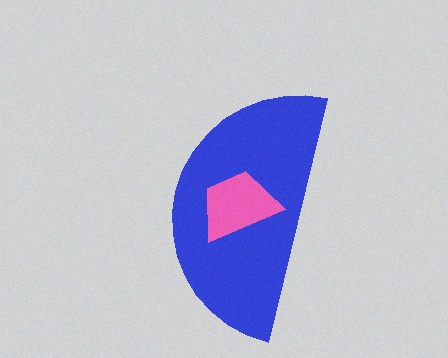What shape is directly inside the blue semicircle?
The pink trapezoid.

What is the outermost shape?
The blue semicircle.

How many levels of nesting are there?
2.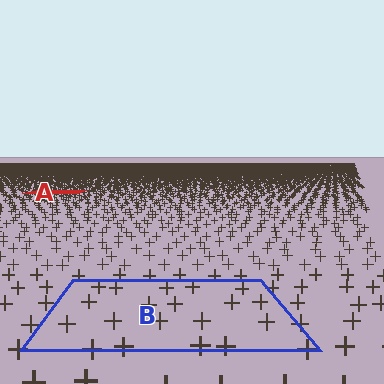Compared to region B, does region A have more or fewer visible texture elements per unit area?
Region A has more texture elements per unit area — they are packed more densely because it is farther away.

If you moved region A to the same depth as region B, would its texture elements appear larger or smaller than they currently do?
They would appear larger. At a closer depth, the same texture elements are projected at a bigger on-screen size.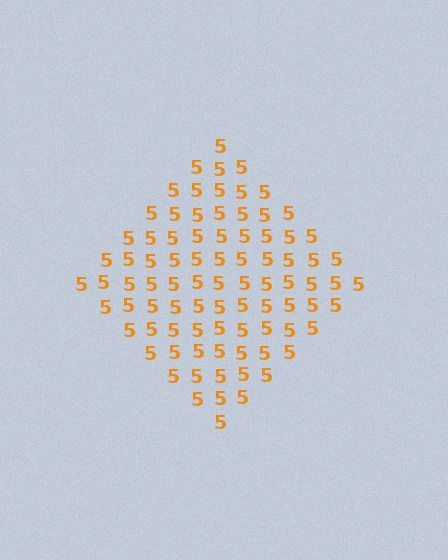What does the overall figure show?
The overall figure shows a diamond.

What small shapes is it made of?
It is made of small digit 5's.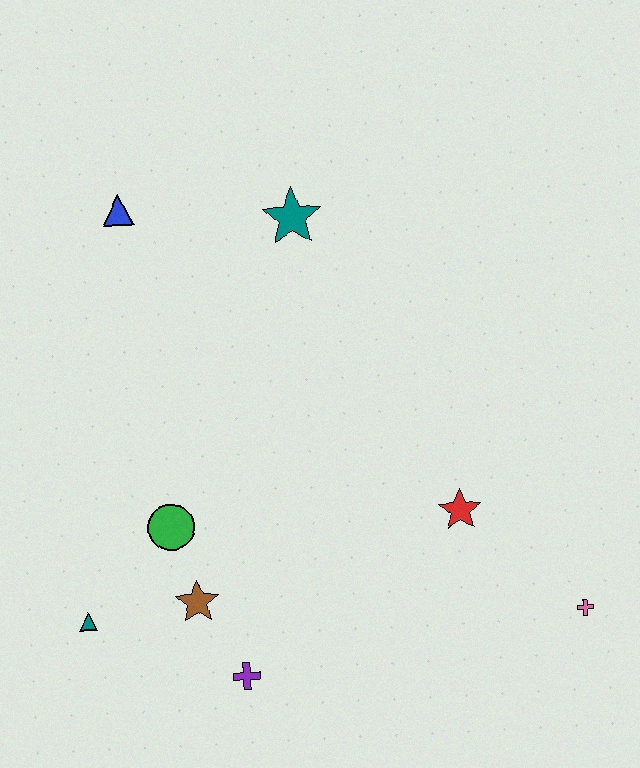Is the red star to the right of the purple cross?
Yes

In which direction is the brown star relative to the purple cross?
The brown star is above the purple cross.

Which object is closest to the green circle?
The brown star is closest to the green circle.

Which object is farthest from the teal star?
The pink cross is farthest from the teal star.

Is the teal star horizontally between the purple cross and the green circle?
No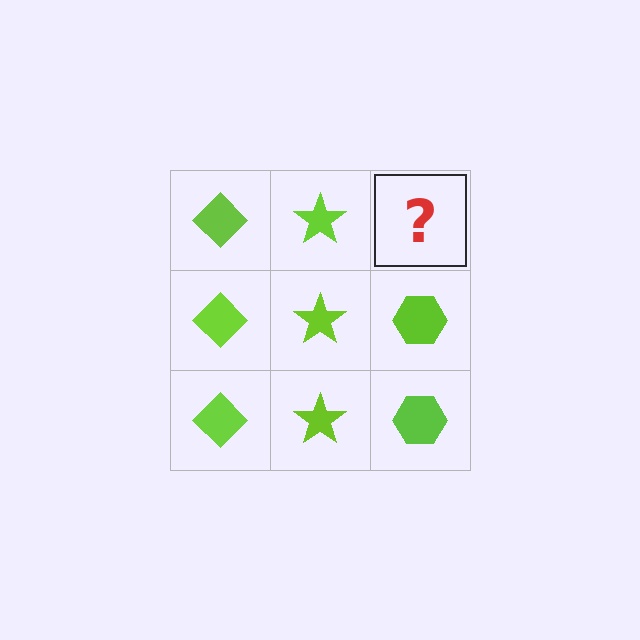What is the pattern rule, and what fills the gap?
The rule is that each column has a consistent shape. The gap should be filled with a lime hexagon.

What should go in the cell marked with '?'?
The missing cell should contain a lime hexagon.